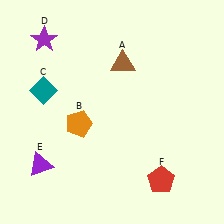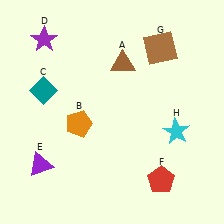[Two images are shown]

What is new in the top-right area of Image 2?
A brown square (G) was added in the top-right area of Image 2.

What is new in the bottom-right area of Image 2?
A cyan star (H) was added in the bottom-right area of Image 2.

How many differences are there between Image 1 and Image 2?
There are 2 differences between the two images.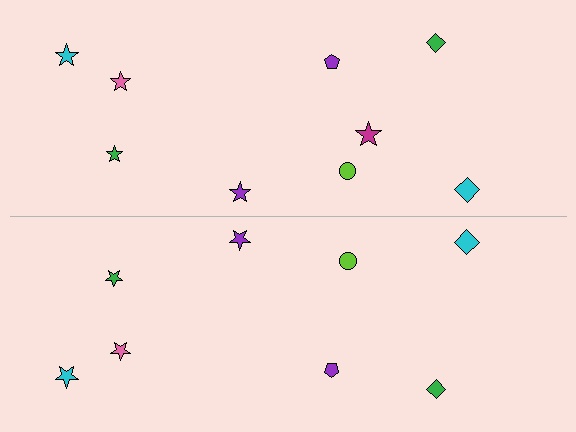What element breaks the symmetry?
A magenta star is missing from the bottom side.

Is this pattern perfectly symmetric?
No, the pattern is not perfectly symmetric. A magenta star is missing from the bottom side.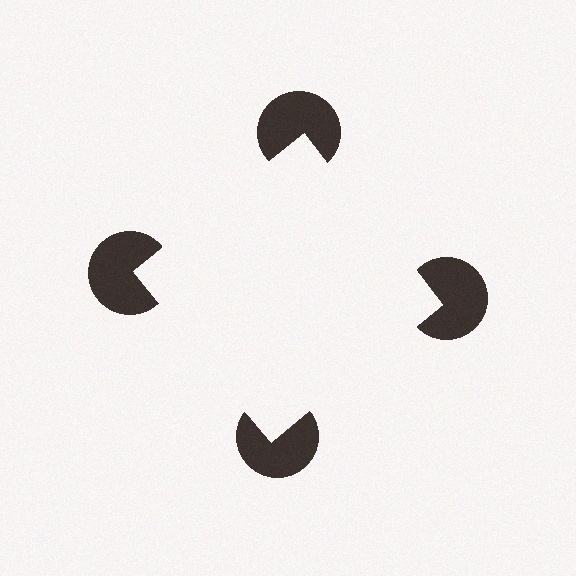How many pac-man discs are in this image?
There are 4 — one at each vertex of the illusory square.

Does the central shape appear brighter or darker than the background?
It typically appears slightly brighter than the background, even though no actual brightness change is drawn.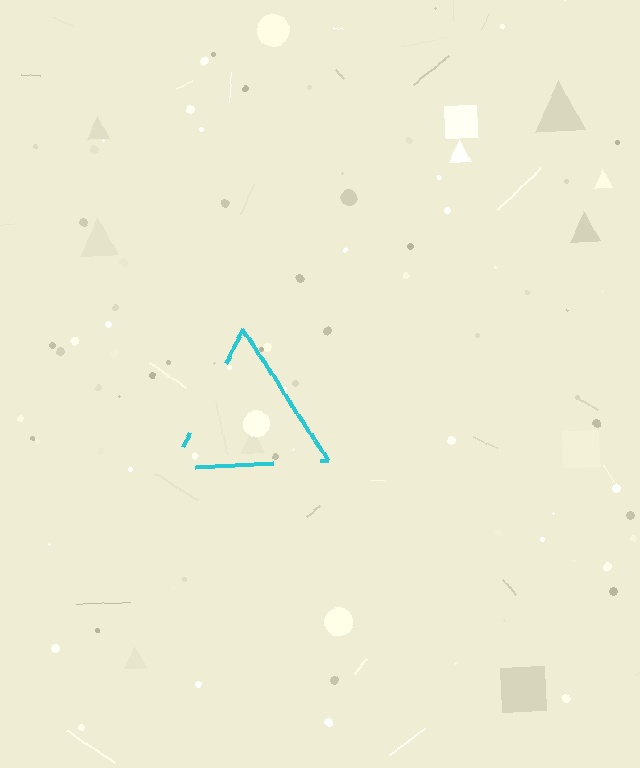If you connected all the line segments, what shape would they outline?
They would outline a triangle.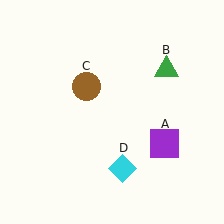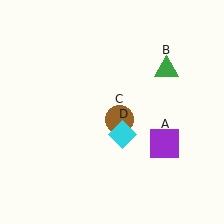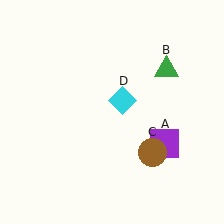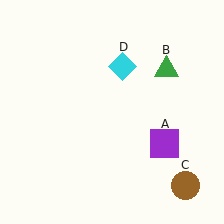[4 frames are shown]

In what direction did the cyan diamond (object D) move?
The cyan diamond (object D) moved up.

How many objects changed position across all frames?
2 objects changed position: brown circle (object C), cyan diamond (object D).